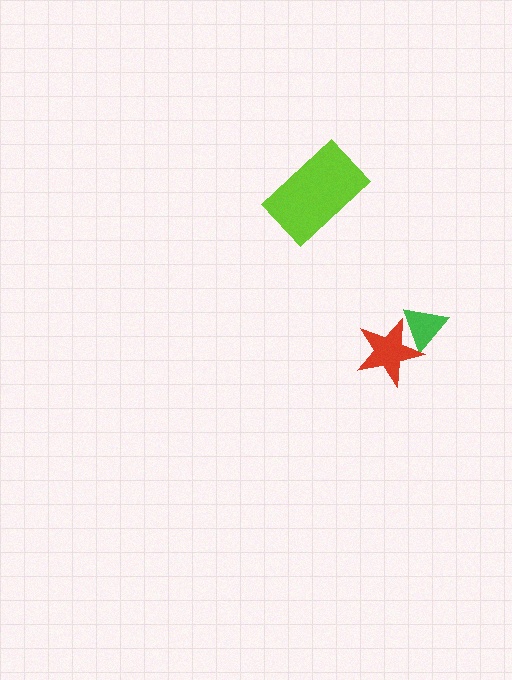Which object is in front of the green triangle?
The red star is in front of the green triangle.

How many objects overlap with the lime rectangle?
0 objects overlap with the lime rectangle.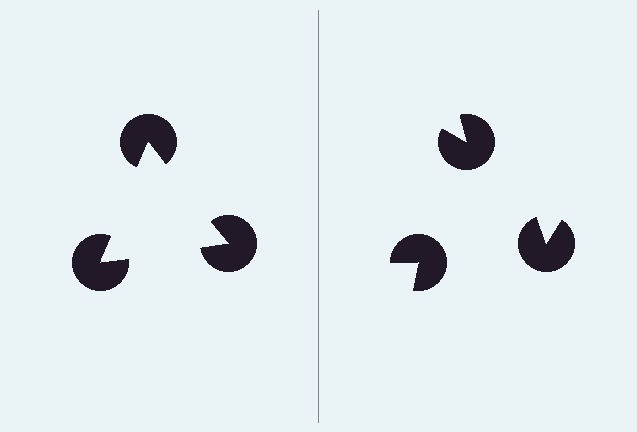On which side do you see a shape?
An illusory triangle appears on the left side. On the right side the wedge cuts are rotated, so no coherent shape forms.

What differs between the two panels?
The pac-man discs are positioned identically on both sides; only the wedge orientations differ. On the left they align to a triangle; on the right they are misaligned.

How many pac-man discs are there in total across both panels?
6 — 3 on each side.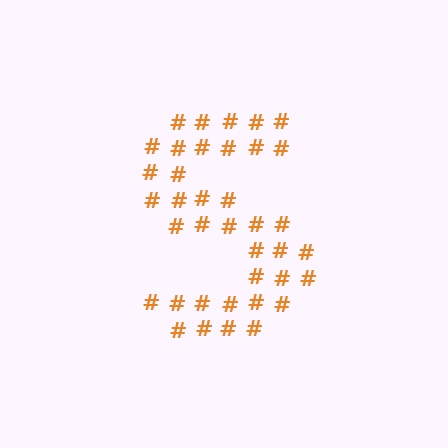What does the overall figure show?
The overall figure shows the letter S.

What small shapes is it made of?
It is made of small hash symbols.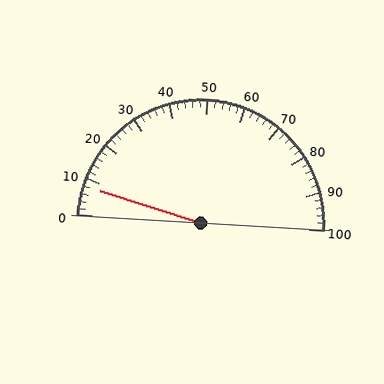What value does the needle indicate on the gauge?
The needle indicates approximately 8.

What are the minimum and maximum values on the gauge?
The gauge ranges from 0 to 100.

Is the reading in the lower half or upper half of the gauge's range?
The reading is in the lower half of the range (0 to 100).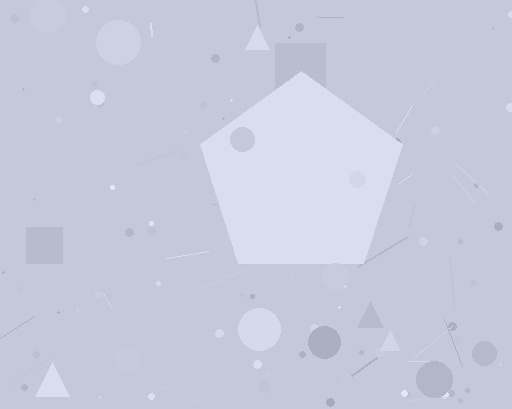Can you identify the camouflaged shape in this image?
The camouflaged shape is a pentagon.